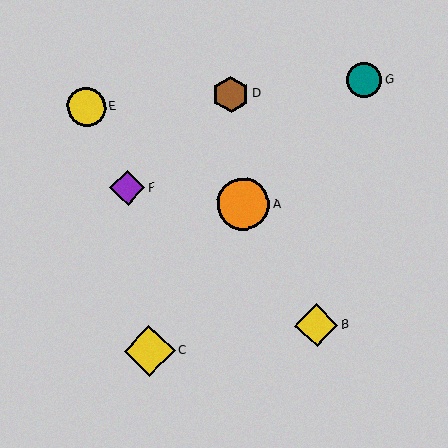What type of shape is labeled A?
Shape A is an orange circle.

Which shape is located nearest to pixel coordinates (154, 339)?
The yellow diamond (labeled C) at (150, 351) is nearest to that location.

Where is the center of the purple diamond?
The center of the purple diamond is at (127, 188).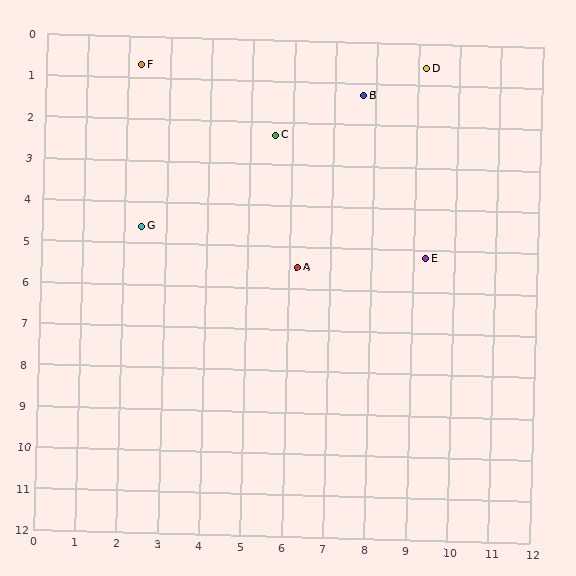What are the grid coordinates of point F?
Point F is at approximately (2.3, 0.7).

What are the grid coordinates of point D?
Point D is at approximately (9.2, 0.6).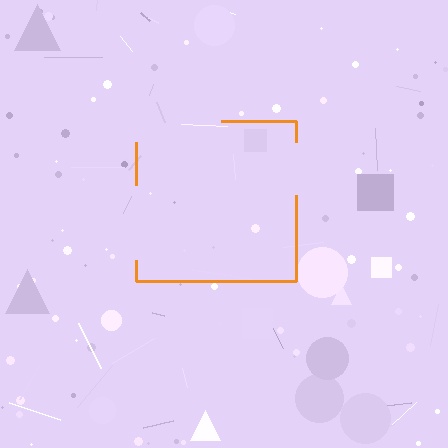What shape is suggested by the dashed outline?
The dashed outline suggests a square.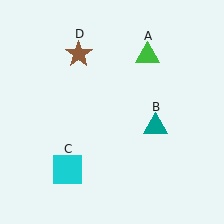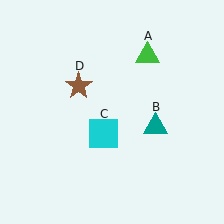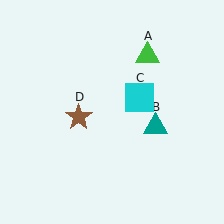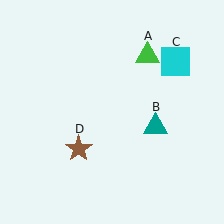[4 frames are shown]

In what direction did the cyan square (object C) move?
The cyan square (object C) moved up and to the right.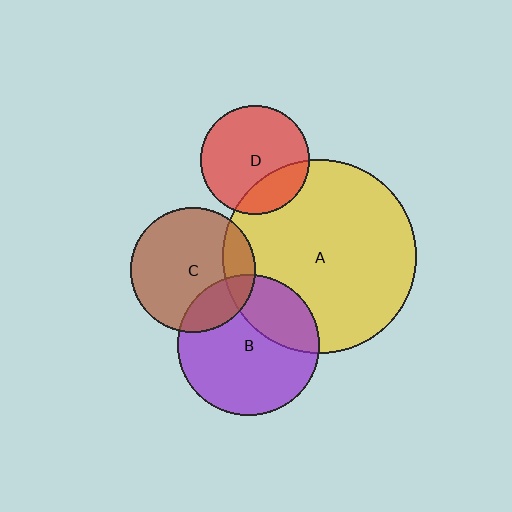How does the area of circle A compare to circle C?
Approximately 2.4 times.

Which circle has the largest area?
Circle A (yellow).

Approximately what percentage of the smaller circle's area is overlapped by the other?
Approximately 25%.